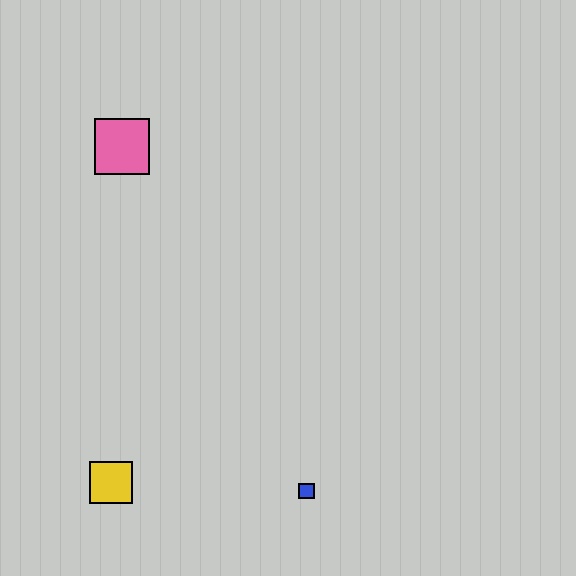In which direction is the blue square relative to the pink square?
The blue square is below the pink square.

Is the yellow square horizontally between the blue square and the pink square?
No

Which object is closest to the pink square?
The yellow square is closest to the pink square.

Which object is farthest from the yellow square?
The pink square is farthest from the yellow square.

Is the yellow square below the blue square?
No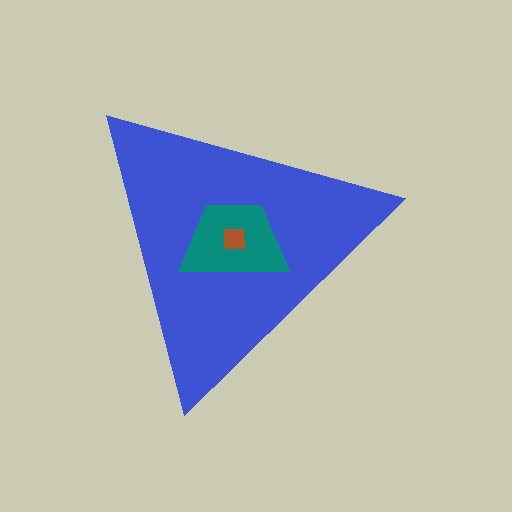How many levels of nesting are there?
3.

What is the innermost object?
The brown square.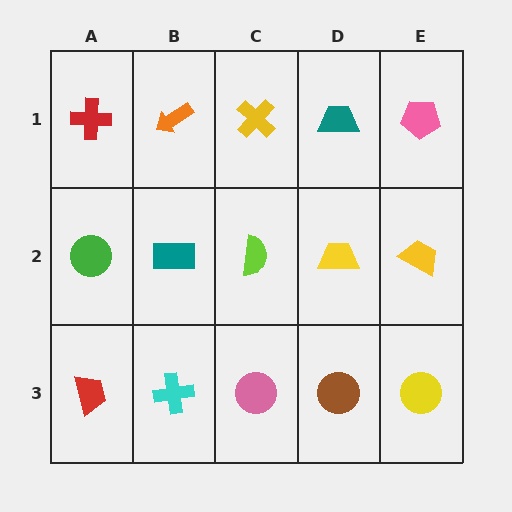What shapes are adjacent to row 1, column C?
A lime semicircle (row 2, column C), an orange arrow (row 1, column B), a teal trapezoid (row 1, column D).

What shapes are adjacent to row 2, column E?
A pink pentagon (row 1, column E), a yellow circle (row 3, column E), a yellow trapezoid (row 2, column D).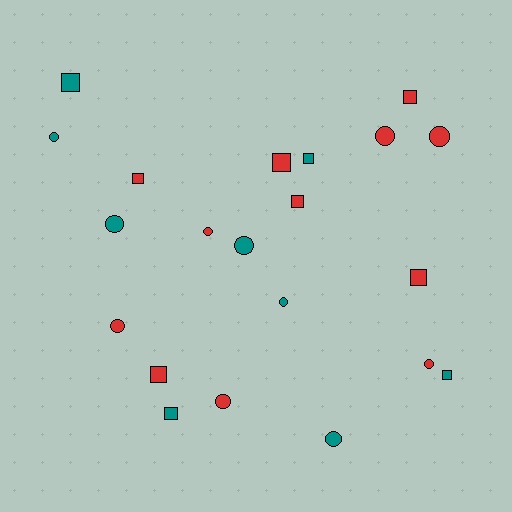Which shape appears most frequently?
Circle, with 11 objects.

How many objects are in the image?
There are 21 objects.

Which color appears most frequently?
Red, with 12 objects.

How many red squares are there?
There are 6 red squares.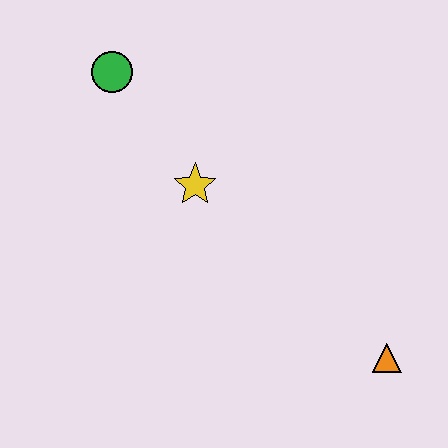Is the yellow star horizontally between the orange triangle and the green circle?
Yes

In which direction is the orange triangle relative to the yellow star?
The orange triangle is to the right of the yellow star.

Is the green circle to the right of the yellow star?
No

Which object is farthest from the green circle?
The orange triangle is farthest from the green circle.